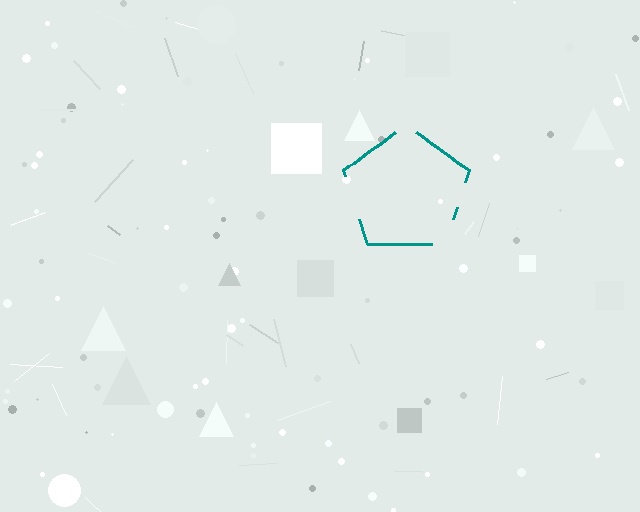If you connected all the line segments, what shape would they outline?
They would outline a pentagon.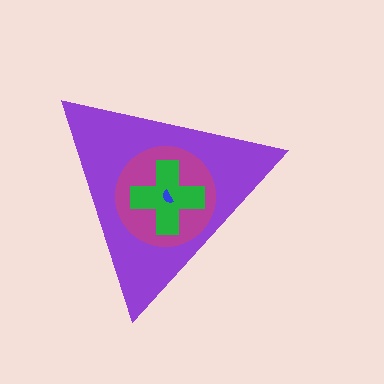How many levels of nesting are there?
4.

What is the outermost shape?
The purple triangle.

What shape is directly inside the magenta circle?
The green cross.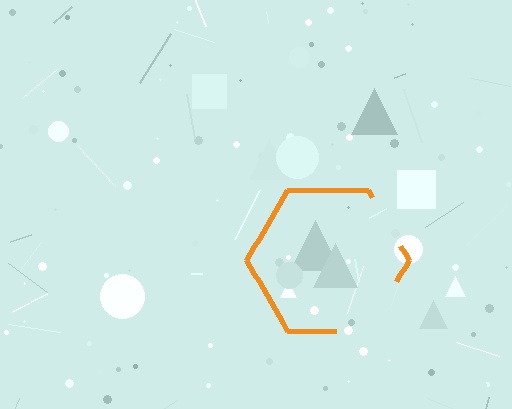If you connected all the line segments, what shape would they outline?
They would outline a hexagon.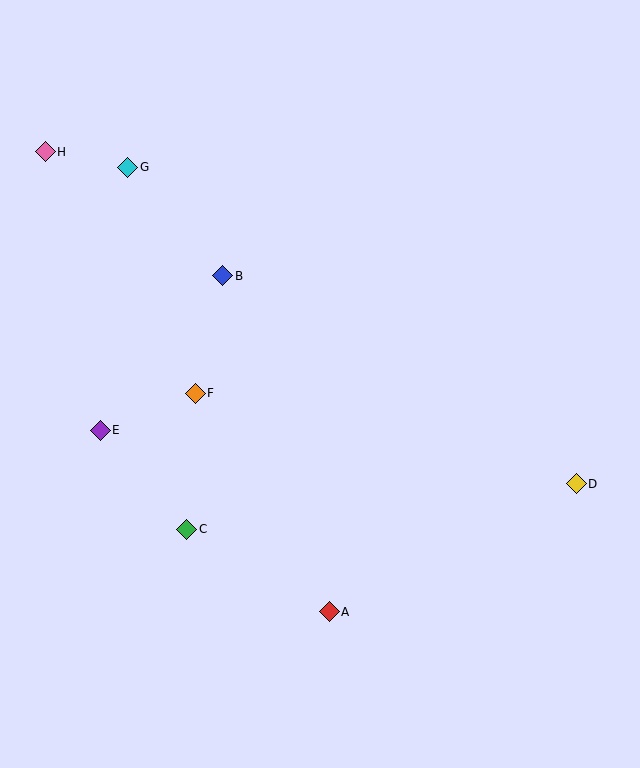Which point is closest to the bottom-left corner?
Point C is closest to the bottom-left corner.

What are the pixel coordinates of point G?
Point G is at (128, 167).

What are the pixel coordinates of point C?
Point C is at (187, 529).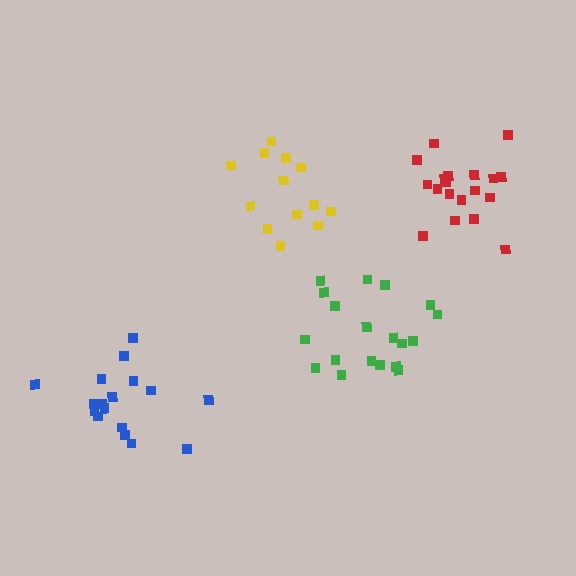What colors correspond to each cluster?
The clusters are colored: blue, green, red, yellow.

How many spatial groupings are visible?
There are 4 spatial groupings.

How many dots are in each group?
Group 1: 17 dots, Group 2: 19 dots, Group 3: 19 dots, Group 4: 13 dots (68 total).